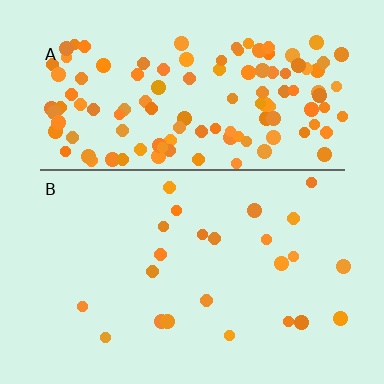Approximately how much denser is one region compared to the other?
Approximately 5.4× — region A over region B.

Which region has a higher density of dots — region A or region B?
A (the top).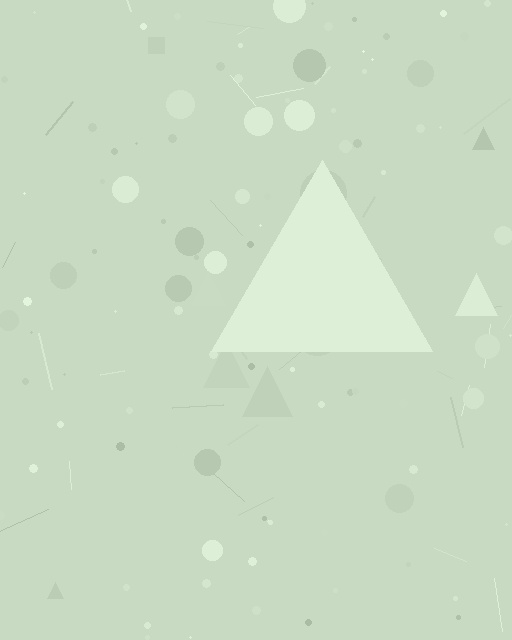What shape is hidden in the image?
A triangle is hidden in the image.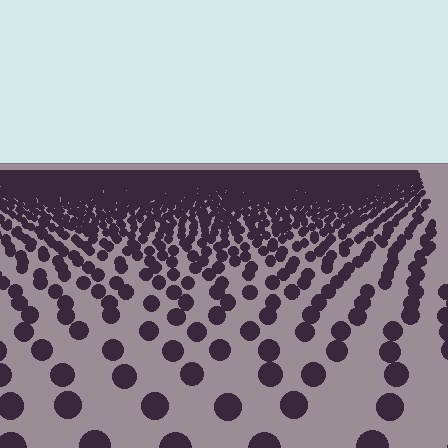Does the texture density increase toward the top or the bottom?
Density increases toward the top.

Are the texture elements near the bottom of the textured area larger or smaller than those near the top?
Larger. Near the bottom, elements are closer to the viewer and appear at a bigger on-screen size.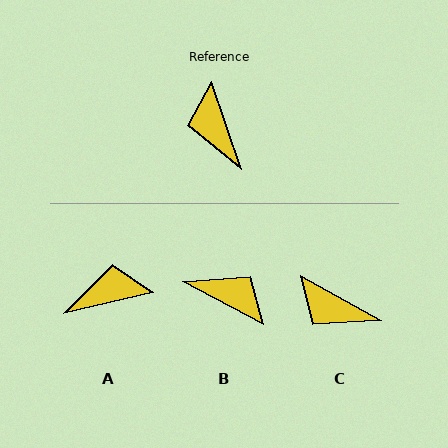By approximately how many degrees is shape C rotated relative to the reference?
Approximately 42 degrees counter-clockwise.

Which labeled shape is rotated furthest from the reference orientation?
B, about 136 degrees away.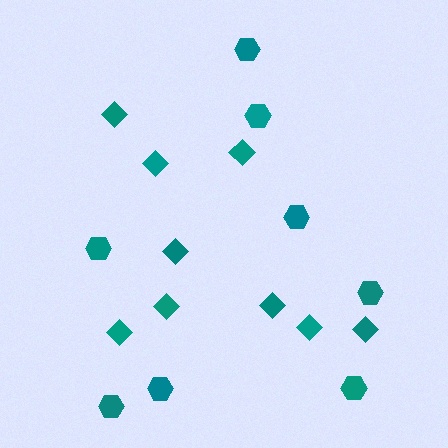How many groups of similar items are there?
There are 2 groups: one group of diamonds (9) and one group of hexagons (8).